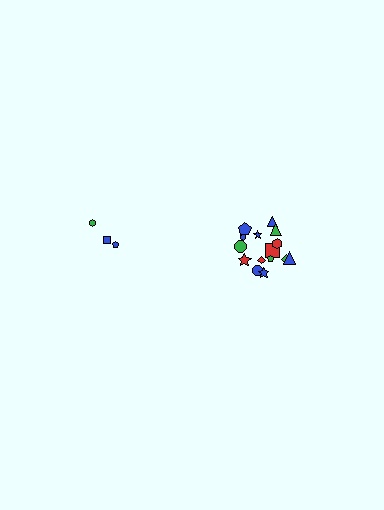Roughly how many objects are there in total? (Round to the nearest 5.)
Roughly 20 objects in total.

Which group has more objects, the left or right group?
The right group.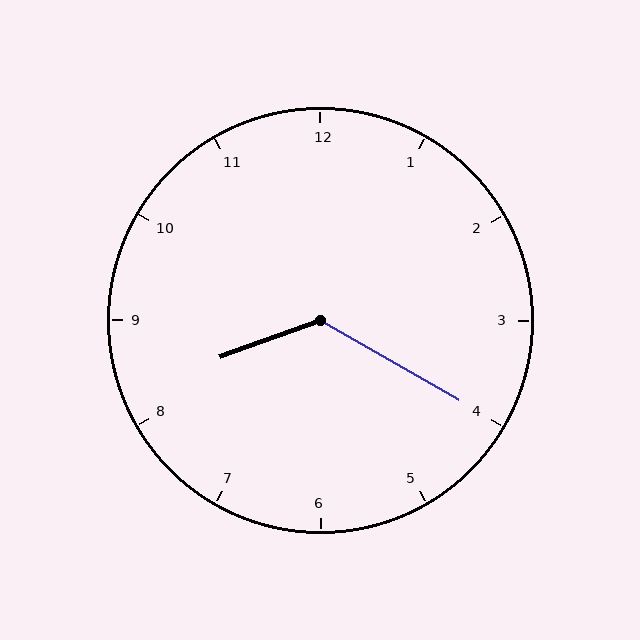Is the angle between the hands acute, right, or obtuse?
It is obtuse.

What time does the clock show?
8:20.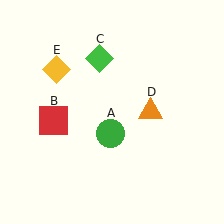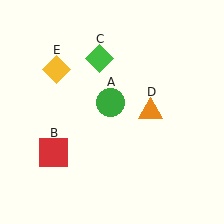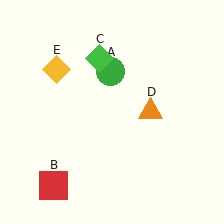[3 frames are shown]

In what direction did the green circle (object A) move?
The green circle (object A) moved up.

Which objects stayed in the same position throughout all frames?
Green diamond (object C) and orange triangle (object D) and yellow diamond (object E) remained stationary.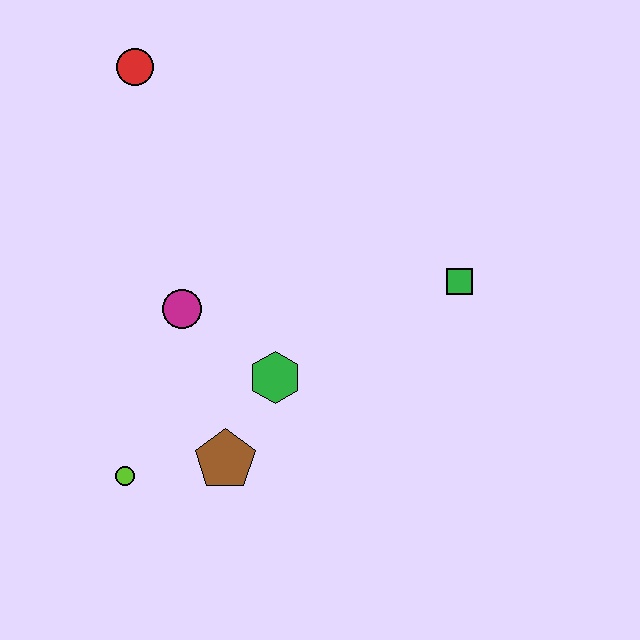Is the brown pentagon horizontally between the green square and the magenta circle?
Yes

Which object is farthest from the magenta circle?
The green square is farthest from the magenta circle.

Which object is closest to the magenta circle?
The green hexagon is closest to the magenta circle.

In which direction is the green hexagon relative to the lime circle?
The green hexagon is to the right of the lime circle.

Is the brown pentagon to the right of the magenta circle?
Yes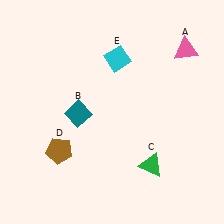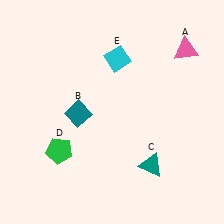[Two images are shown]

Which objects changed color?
C changed from green to teal. D changed from brown to green.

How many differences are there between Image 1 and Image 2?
There are 2 differences between the two images.